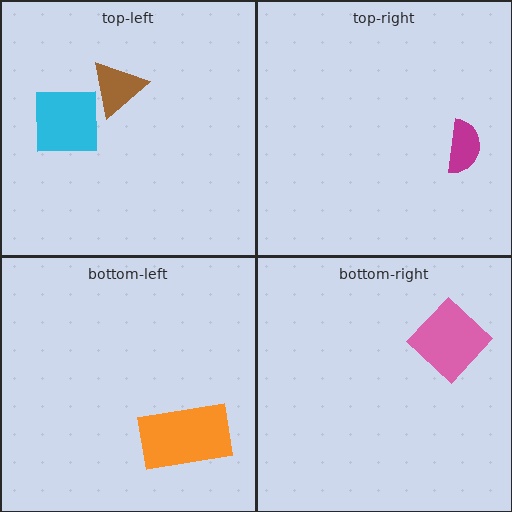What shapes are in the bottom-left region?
The orange rectangle.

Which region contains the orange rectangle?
The bottom-left region.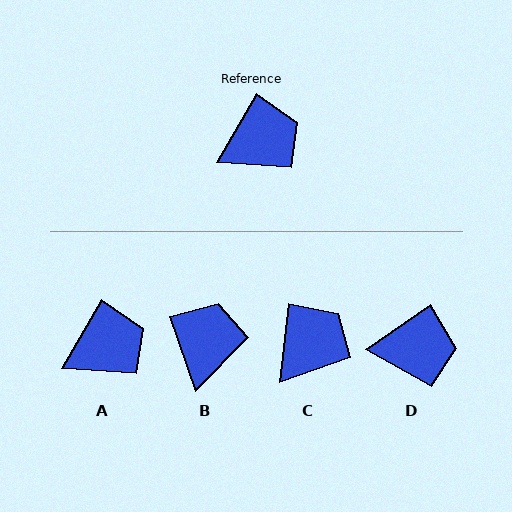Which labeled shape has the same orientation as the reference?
A.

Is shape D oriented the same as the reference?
No, it is off by about 25 degrees.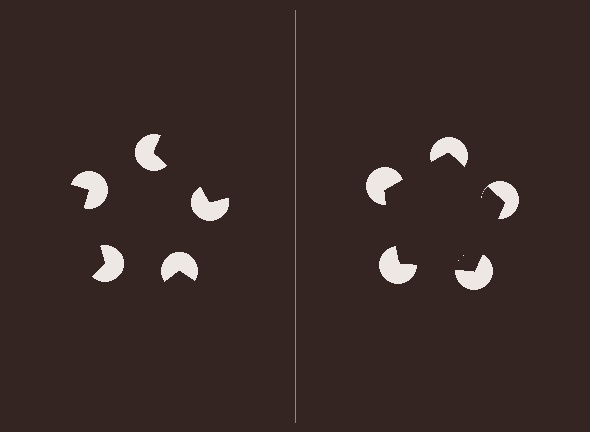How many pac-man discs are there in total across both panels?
10 — 5 on each side.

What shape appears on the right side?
An illusory pentagon.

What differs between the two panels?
The pac-man discs are positioned identically on both sides; only the wedge orientations differ. On the right they align to a pentagon; on the left they are misaligned.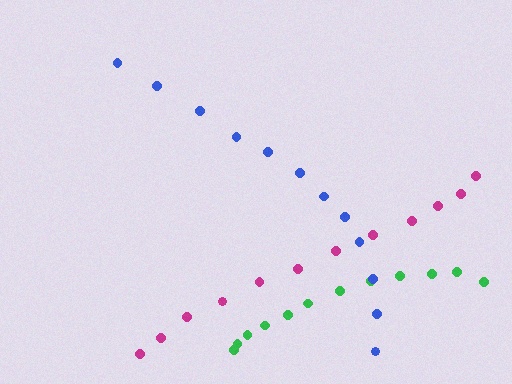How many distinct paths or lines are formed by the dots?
There are 3 distinct paths.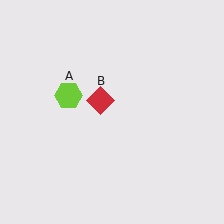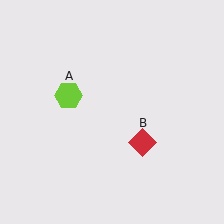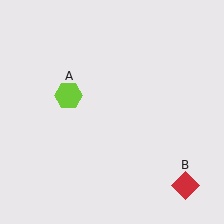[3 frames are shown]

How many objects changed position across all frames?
1 object changed position: red diamond (object B).